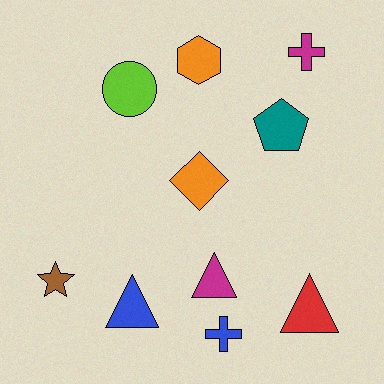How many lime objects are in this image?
There is 1 lime object.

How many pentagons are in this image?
There is 1 pentagon.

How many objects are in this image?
There are 10 objects.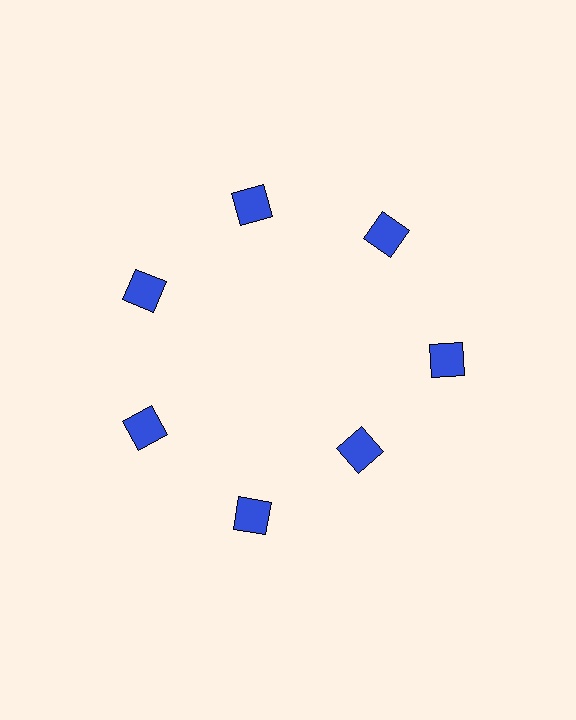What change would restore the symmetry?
The symmetry would be restored by moving it outward, back onto the ring so that all 7 squares sit at equal angles and equal distance from the center.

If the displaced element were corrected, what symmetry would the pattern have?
It would have 7-fold rotational symmetry — the pattern would map onto itself every 51 degrees.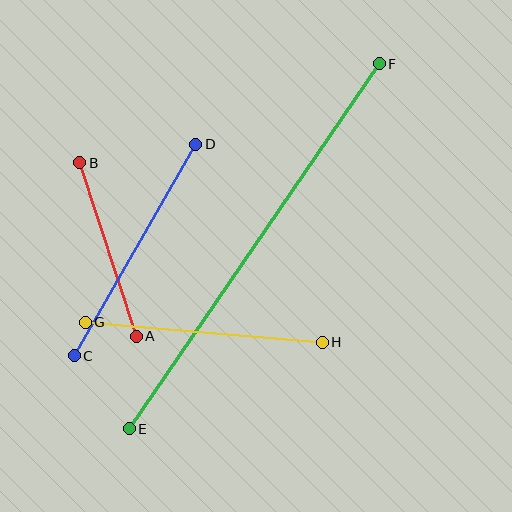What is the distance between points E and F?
The distance is approximately 442 pixels.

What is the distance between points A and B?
The distance is approximately 183 pixels.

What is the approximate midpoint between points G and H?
The midpoint is at approximately (204, 332) pixels.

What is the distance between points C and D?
The distance is approximately 244 pixels.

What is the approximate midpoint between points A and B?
The midpoint is at approximately (108, 249) pixels.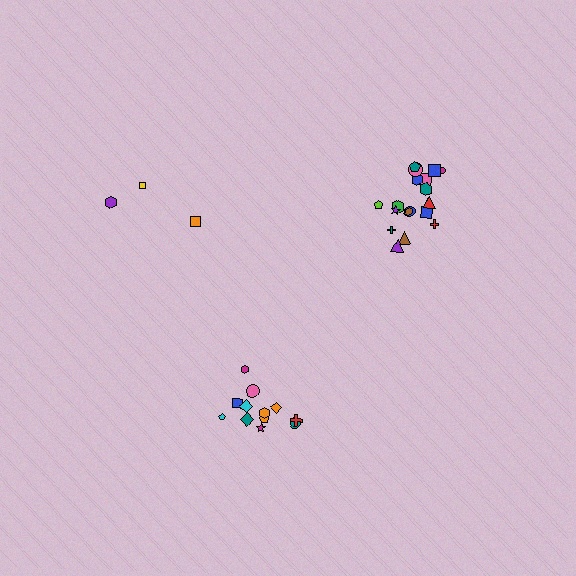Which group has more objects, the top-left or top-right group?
The top-right group.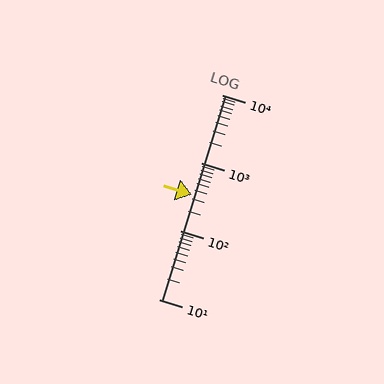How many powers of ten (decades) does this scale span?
The scale spans 3 decades, from 10 to 10000.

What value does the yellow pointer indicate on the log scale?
The pointer indicates approximately 340.